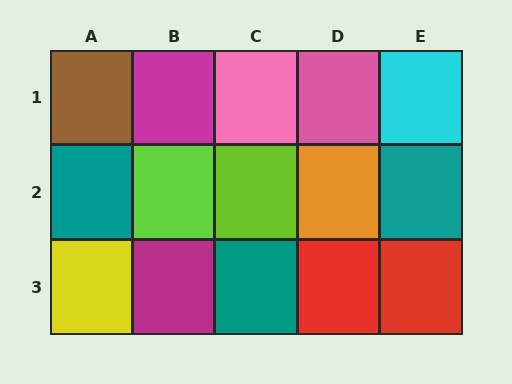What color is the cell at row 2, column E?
Teal.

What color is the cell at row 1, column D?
Pink.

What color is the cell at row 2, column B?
Lime.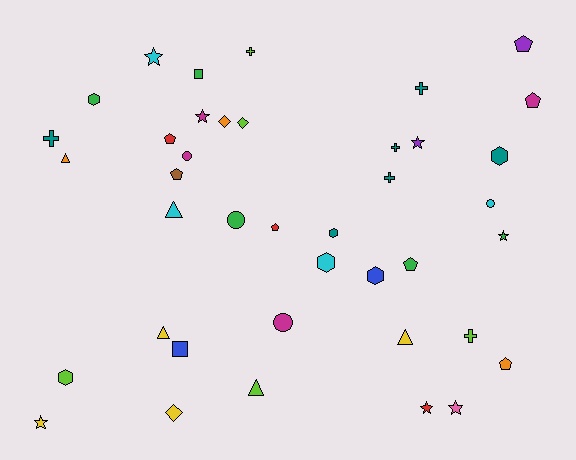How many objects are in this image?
There are 40 objects.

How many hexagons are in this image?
There are 6 hexagons.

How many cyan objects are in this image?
There are 4 cyan objects.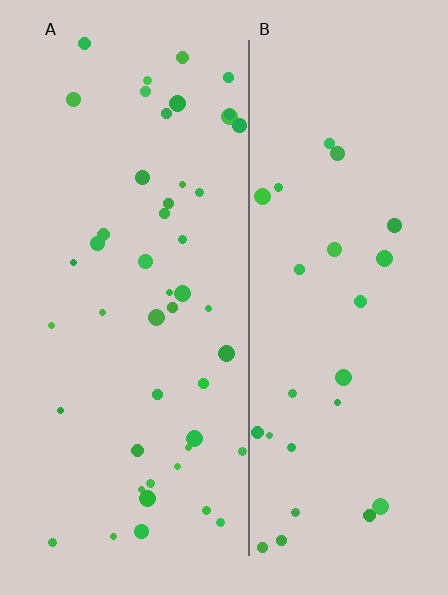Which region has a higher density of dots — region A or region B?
A (the left).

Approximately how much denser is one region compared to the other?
Approximately 1.7× — region A over region B.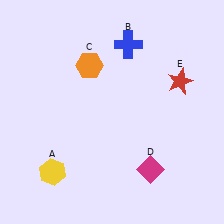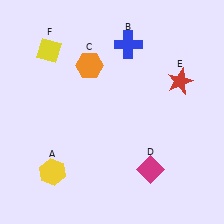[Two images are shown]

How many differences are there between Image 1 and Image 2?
There is 1 difference between the two images.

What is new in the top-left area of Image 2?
A yellow diamond (F) was added in the top-left area of Image 2.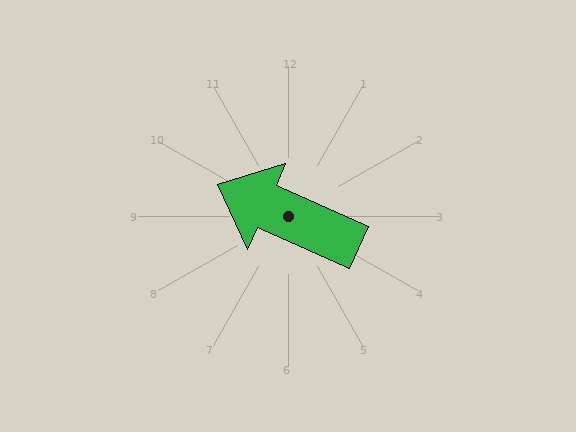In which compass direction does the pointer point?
Northwest.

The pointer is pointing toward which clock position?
Roughly 10 o'clock.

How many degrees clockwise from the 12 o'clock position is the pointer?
Approximately 294 degrees.